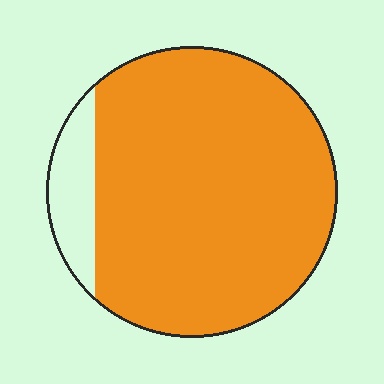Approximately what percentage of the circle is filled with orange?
Approximately 90%.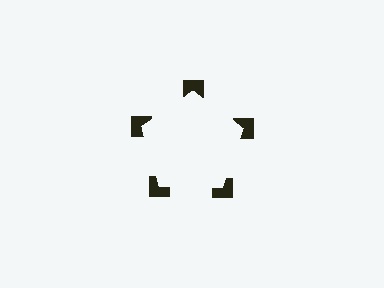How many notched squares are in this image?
There are 5 — one at each vertex of the illusory pentagon.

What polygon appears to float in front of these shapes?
An illusory pentagon — its edges are inferred from the aligned wedge cuts in the notched squares, not physically drawn.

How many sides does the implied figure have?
5 sides.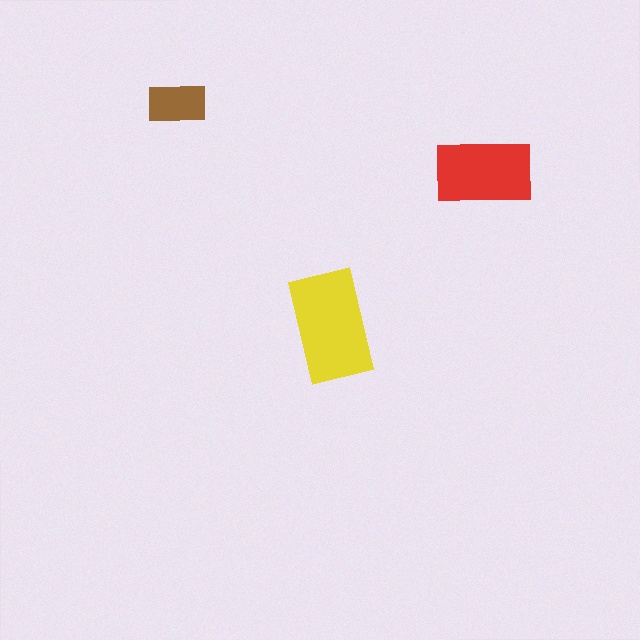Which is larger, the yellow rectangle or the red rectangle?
The yellow one.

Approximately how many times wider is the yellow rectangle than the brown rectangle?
About 2 times wider.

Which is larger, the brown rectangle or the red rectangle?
The red one.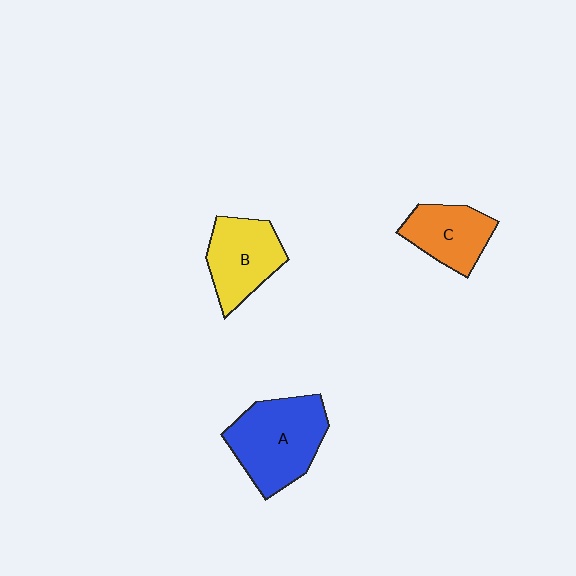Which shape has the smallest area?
Shape C (orange).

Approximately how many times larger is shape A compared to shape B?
Approximately 1.4 times.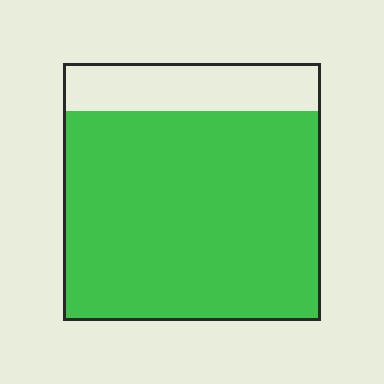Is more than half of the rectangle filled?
Yes.